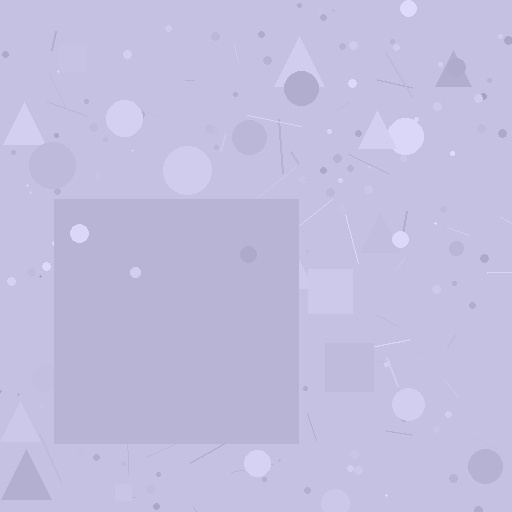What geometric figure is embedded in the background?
A square is embedded in the background.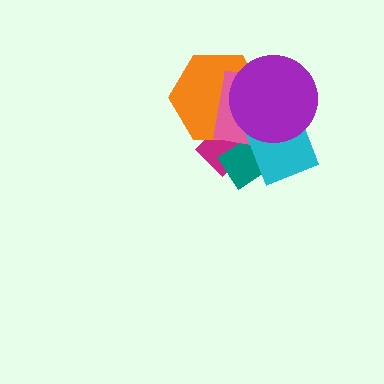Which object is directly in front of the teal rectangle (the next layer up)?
The pink rectangle is directly in front of the teal rectangle.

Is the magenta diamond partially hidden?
Yes, it is partially covered by another shape.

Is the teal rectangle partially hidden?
Yes, it is partially covered by another shape.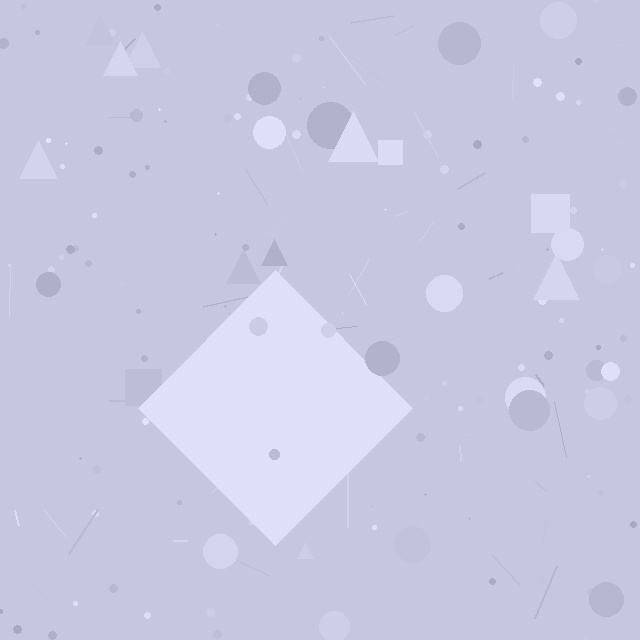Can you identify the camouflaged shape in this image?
The camouflaged shape is a diamond.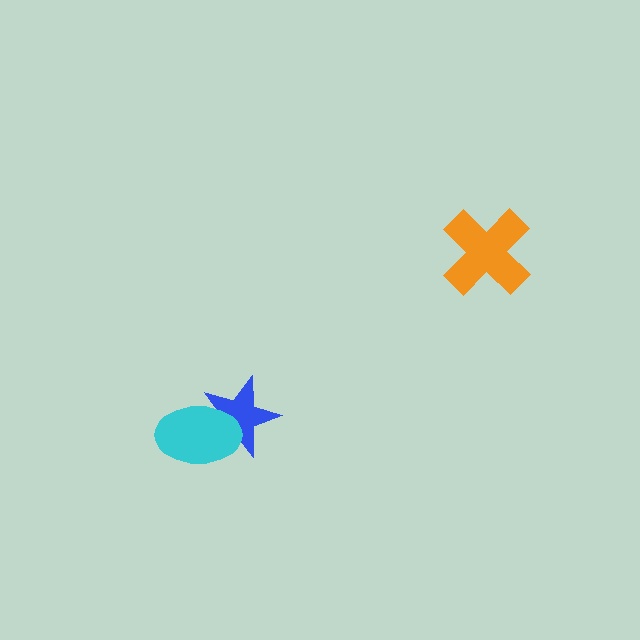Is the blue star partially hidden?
Yes, it is partially covered by another shape.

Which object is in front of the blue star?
The cyan ellipse is in front of the blue star.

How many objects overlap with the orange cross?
0 objects overlap with the orange cross.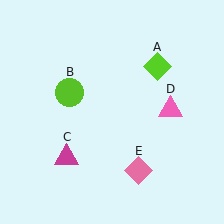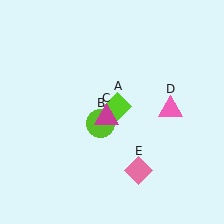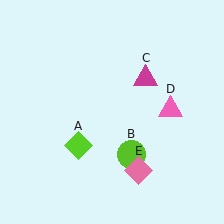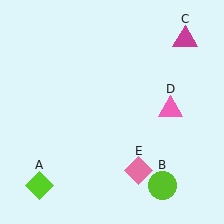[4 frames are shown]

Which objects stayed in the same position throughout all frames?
Pink triangle (object D) and pink diamond (object E) remained stationary.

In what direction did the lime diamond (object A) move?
The lime diamond (object A) moved down and to the left.